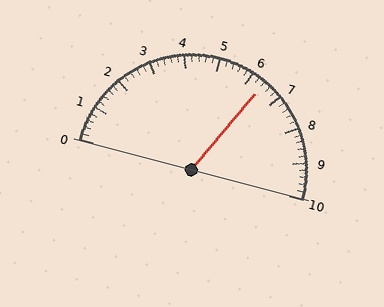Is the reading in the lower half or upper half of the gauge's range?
The reading is in the upper half of the range (0 to 10).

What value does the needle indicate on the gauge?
The needle indicates approximately 6.4.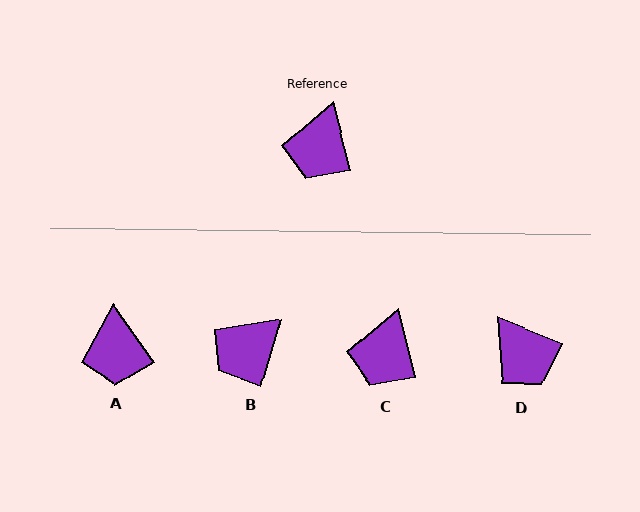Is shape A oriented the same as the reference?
No, it is off by about 21 degrees.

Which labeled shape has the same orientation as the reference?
C.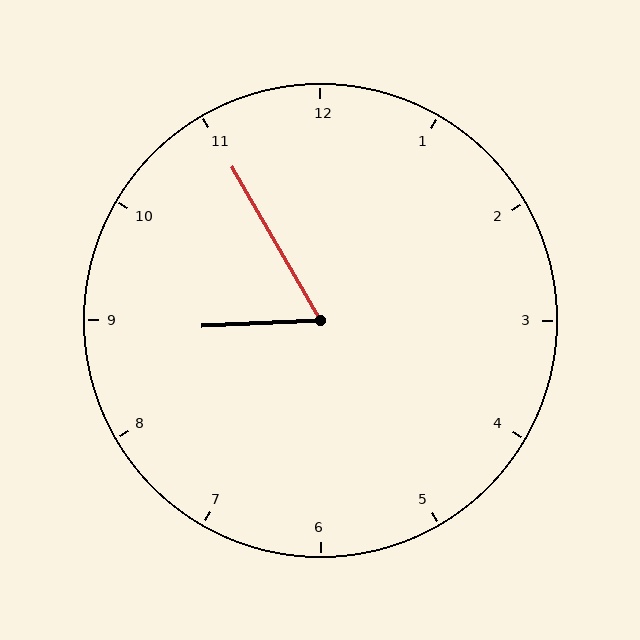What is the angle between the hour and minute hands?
Approximately 62 degrees.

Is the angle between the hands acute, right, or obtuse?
It is acute.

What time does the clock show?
8:55.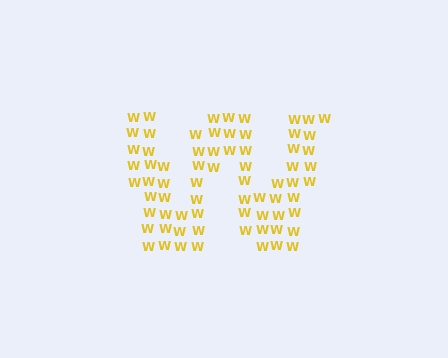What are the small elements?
The small elements are letter W's.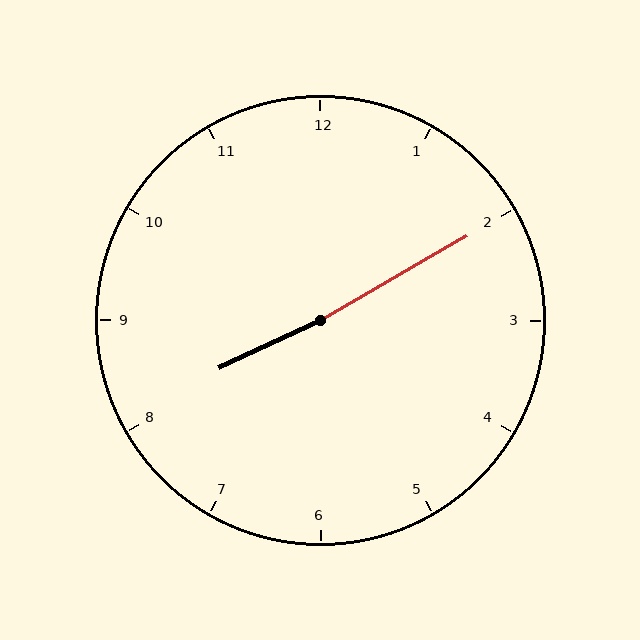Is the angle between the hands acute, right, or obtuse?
It is obtuse.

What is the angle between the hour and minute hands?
Approximately 175 degrees.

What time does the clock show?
8:10.